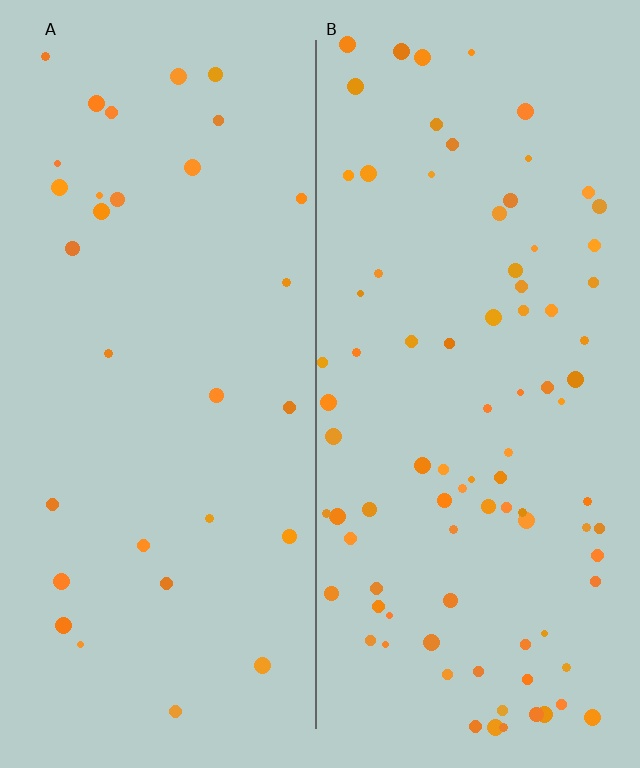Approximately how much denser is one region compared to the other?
Approximately 2.8× — region B over region A.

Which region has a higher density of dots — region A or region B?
B (the right).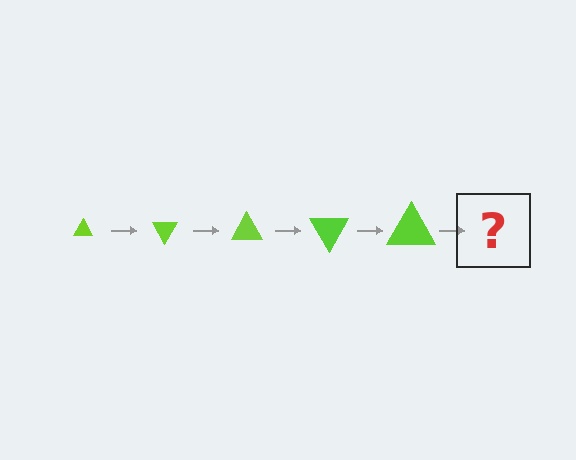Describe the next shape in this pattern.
It should be a triangle, larger than the previous one and rotated 300 degrees from the start.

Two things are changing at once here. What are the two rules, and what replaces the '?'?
The two rules are that the triangle grows larger each step and it rotates 60 degrees each step. The '?' should be a triangle, larger than the previous one and rotated 300 degrees from the start.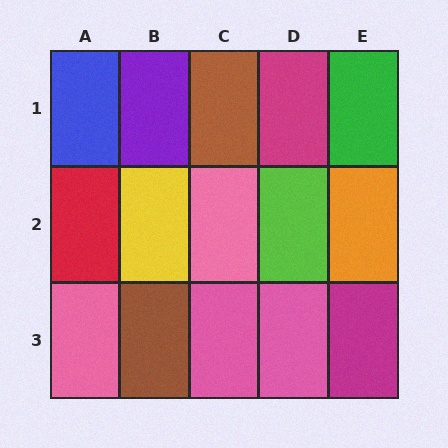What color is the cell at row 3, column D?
Pink.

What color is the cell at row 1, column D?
Magenta.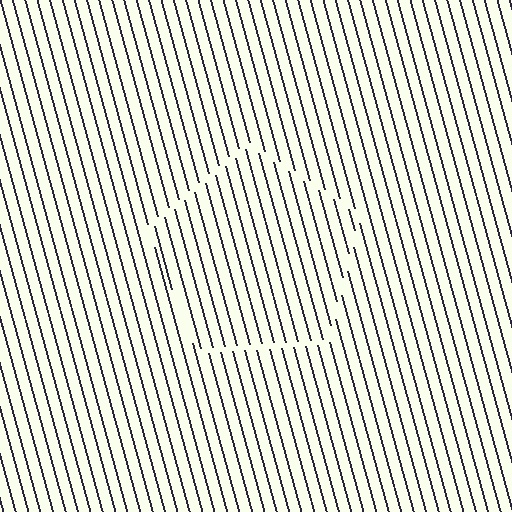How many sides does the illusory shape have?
5 sides — the line-ends trace a pentagon.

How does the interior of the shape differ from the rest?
The interior of the shape contains the same grating, shifted by half a period — the contour is defined by the phase discontinuity where line-ends from the inner and outer gratings abut.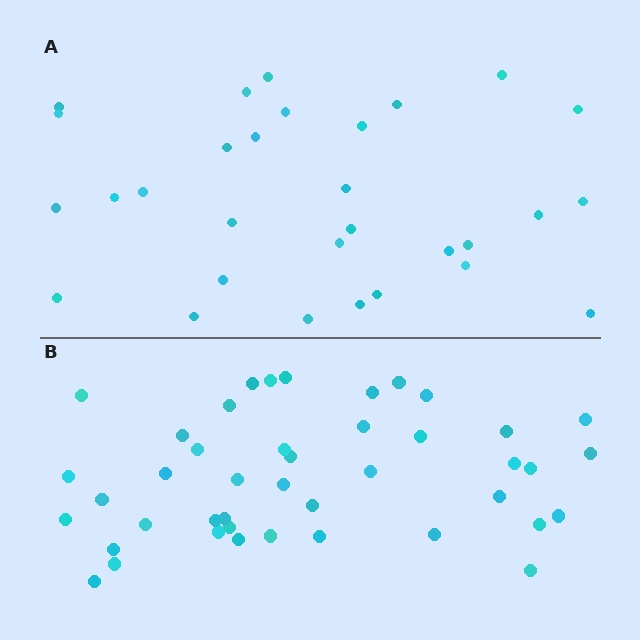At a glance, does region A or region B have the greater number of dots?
Region B (the bottom region) has more dots.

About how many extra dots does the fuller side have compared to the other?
Region B has approximately 15 more dots than region A.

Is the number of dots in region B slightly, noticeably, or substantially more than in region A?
Region B has noticeably more, but not dramatically so. The ratio is roughly 1.4 to 1.